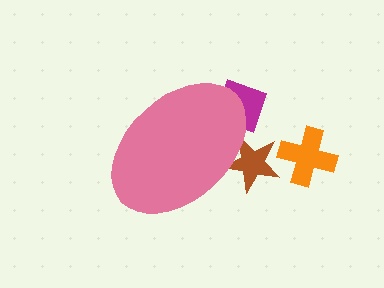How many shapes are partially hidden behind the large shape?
2 shapes are partially hidden.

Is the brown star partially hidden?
Yes, the brown star is partially hidden behind the pink ellipse.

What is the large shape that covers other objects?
A pink ellipse.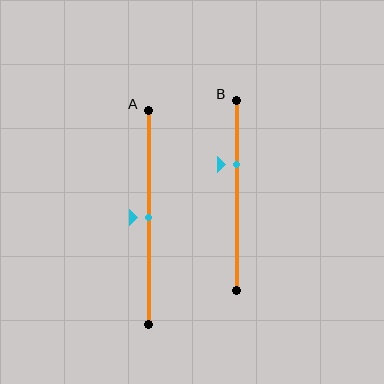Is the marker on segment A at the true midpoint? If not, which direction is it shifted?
Yes, the marker on segment A is at the true midpoint.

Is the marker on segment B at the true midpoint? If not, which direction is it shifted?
No, the marker on segment B is shifted upward by about 16% of the segment length.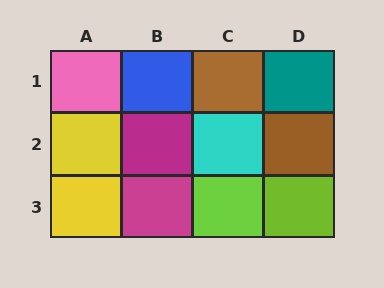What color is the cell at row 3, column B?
Magenta.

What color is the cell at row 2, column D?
Brown.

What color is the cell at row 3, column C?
Lime.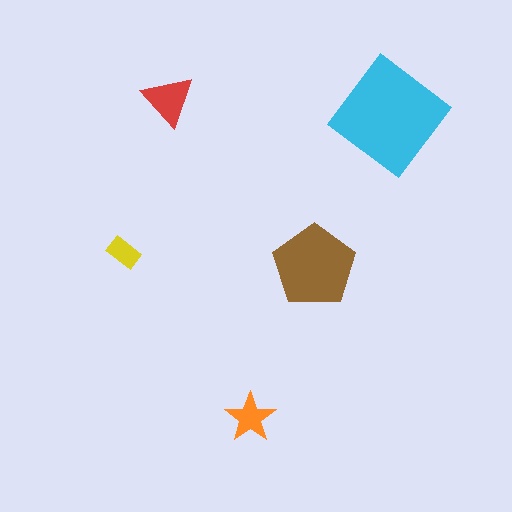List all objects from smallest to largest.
The yellow rectangle, the orange star, the red triangle, the brown pentagon, the cyan diamond.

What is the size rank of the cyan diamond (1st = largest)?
1st.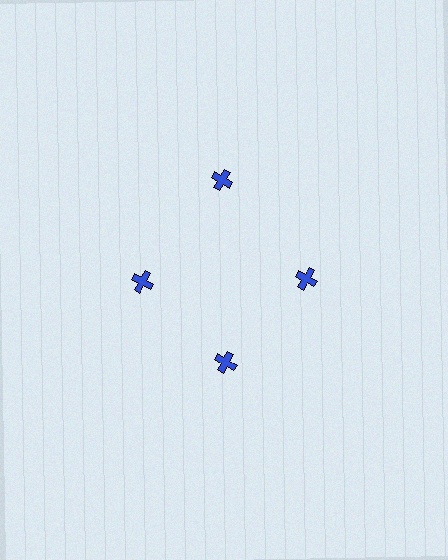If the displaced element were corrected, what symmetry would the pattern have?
It would have 4-fold rotational symmetry — the pattern would map onto itself every 90 degrees.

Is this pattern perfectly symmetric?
No. The 4 blue crosses are arranged in a ring, but one element near the 12 o'clock position is pushed outward from the center, breaking the 4-fold rotational symmetry.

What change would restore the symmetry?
The symmetry would be restored by moving it inward, back onto the ring so that all 4 crosses sit at equal angles and equal distance from the center.